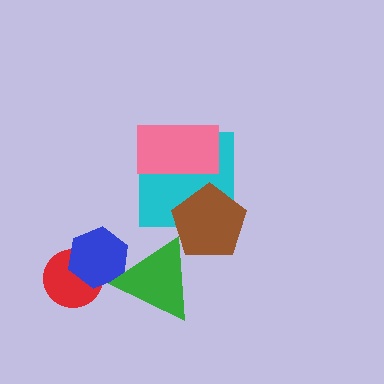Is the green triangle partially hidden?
Yes, it is partially covered by another shape.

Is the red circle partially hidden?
Yes, it is partially covered by another shape.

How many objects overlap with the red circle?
1 object overlaps with the red circle.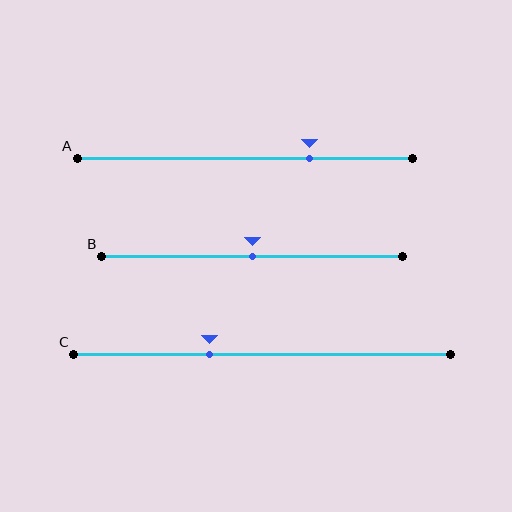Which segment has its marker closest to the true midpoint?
Segment B has its marker closest to the true midpoint.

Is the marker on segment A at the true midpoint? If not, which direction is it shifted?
No, the marker on segment A is shifted to the right by about 19% of the segment length.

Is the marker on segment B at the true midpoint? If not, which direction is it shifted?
Yes, the marker on segment B is at the true midpoint.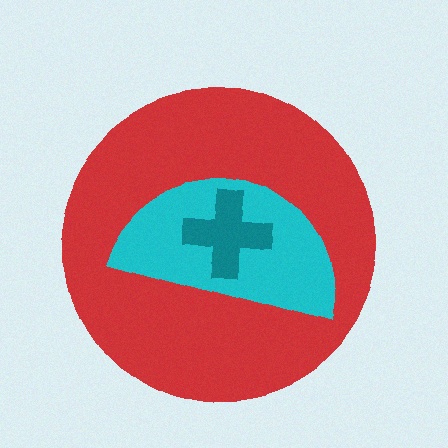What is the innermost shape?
The teal cross.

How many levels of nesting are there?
3.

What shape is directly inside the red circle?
The cyan semicircle.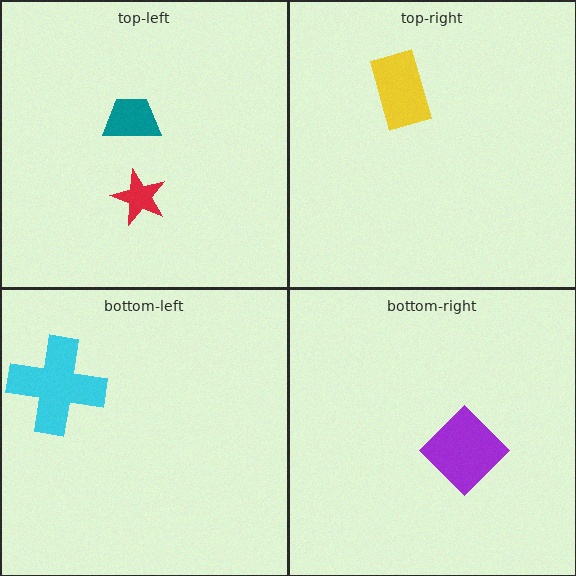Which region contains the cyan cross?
The bottom-left region.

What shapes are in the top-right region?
The yellow rectangle.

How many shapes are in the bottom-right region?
1.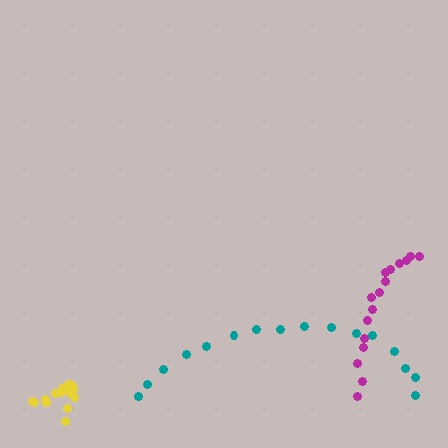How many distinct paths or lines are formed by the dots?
There are 3 distinct paths.